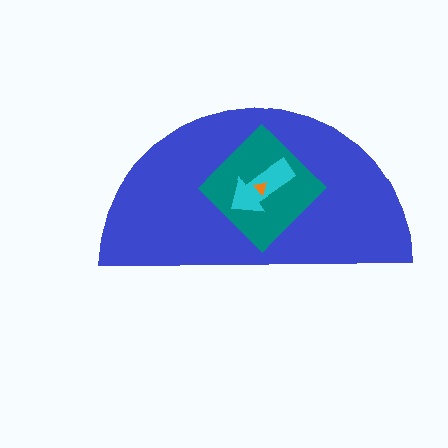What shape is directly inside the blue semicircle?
The teal diamond.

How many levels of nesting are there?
4.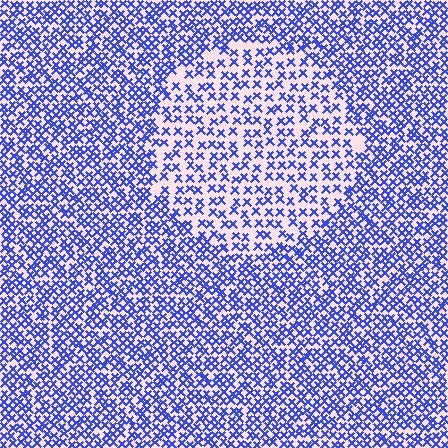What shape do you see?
I see a circle.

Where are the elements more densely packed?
The elements are more densely packed outside the circle boundary.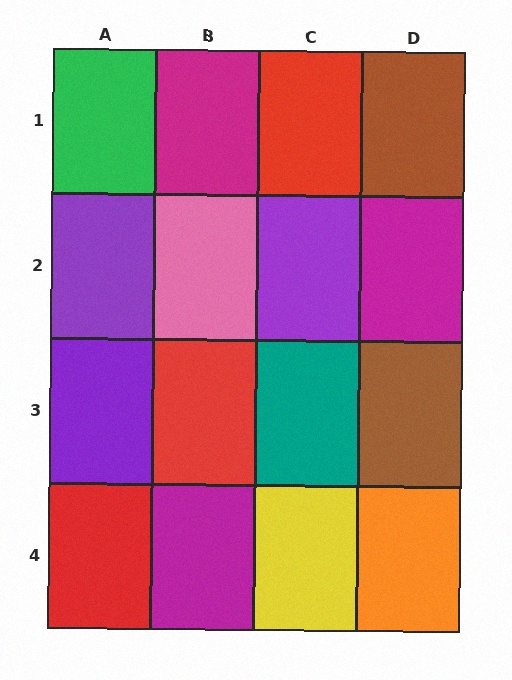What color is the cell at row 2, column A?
Purple.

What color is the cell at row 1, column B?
Magenta.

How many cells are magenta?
3 cells are magenta.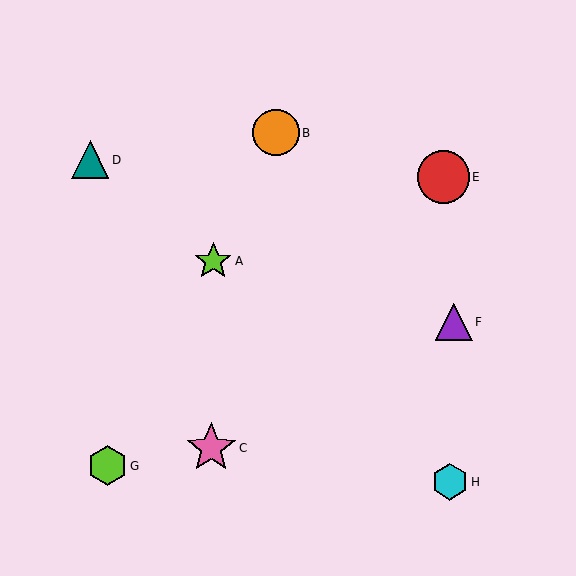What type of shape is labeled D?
Shape D is a teal triangle.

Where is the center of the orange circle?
The center of the orange circle is at (276, 133).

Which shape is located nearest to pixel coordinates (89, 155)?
The teal triangle (labeled D) at (90, 160) is nearest to that location.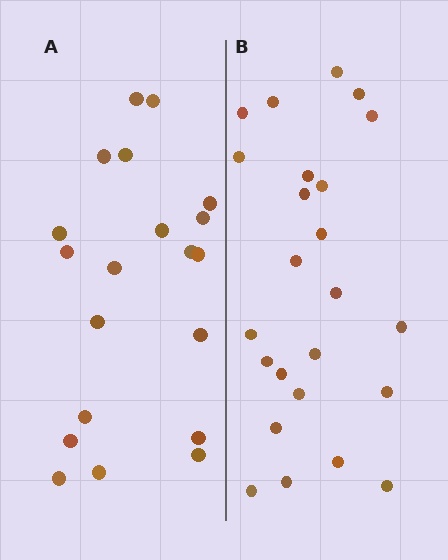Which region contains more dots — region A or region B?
Region B (the right region) has more dots.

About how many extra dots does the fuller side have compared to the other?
Region B has about 4 more dots than region A.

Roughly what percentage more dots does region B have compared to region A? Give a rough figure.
About 20% more.